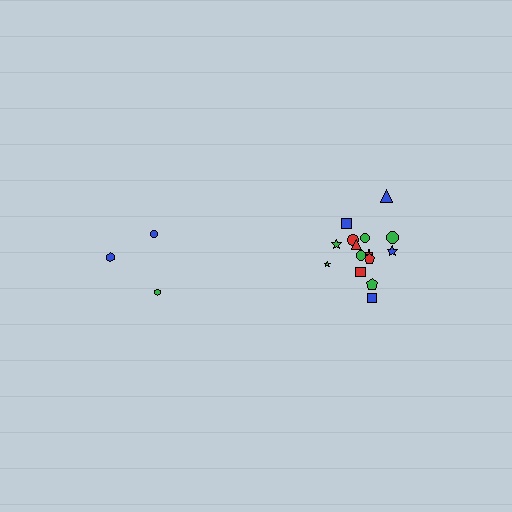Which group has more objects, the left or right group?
The right group.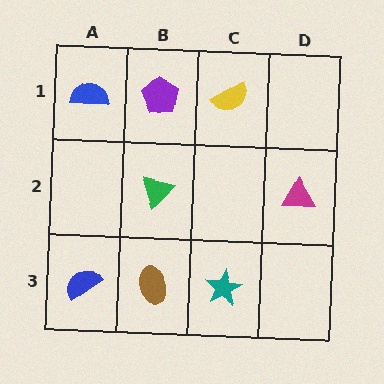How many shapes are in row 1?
3 shapes.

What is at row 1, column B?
A purple pentagon.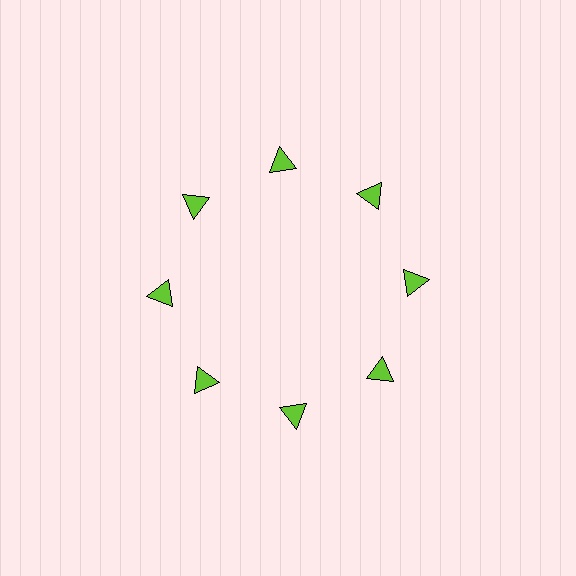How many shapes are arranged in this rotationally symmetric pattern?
There are 8 shapes, arranged in 8 groups of 1.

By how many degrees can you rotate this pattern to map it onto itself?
The pattern maps onto itself every 45 degrees of rotation.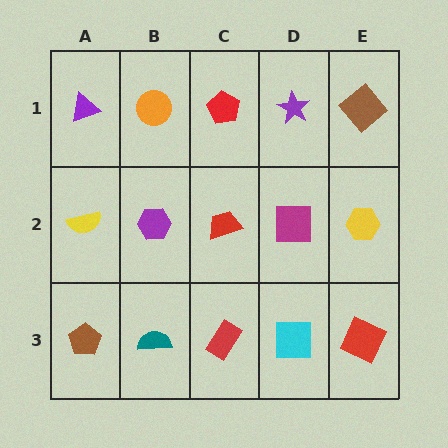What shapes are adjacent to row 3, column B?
A purple hexagon (row 2, column B), a brown pentagon (row 3, column A), a red rectangle (row 3, column C).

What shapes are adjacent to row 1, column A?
A yellow semicircle (row 2, column A), an orange circle (row 1, column B).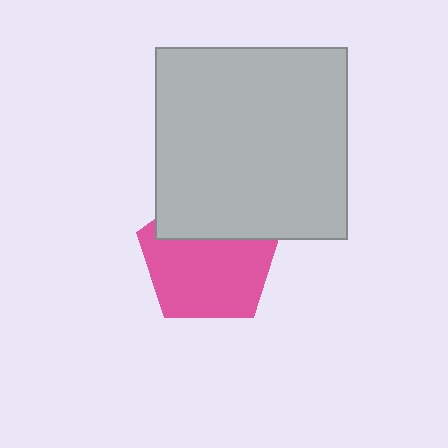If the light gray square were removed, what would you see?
You would see the complete pink pentagon.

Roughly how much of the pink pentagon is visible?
Most of it is visible (roughly 67%).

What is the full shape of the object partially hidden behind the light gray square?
The partially hidden object is a pink pentagon.